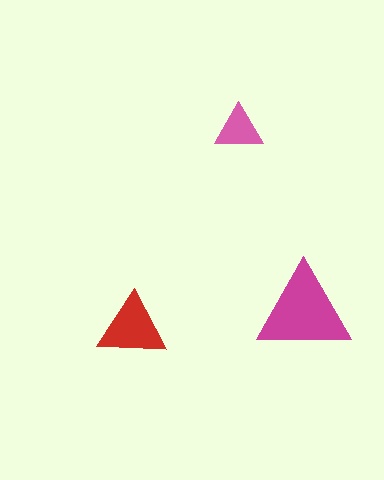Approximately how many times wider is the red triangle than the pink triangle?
About 1.5 times wider.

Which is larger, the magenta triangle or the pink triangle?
The magenta one.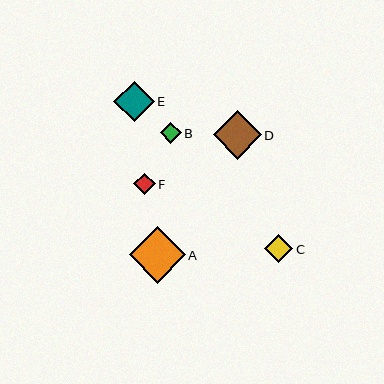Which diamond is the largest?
Diamond A is the largest with a size of approximately 56 pixels.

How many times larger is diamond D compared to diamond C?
Diamond D is approximately 1.7 times the size of diamond C.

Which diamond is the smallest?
Diamond B is the smallest with a size of approximately 21 pixels.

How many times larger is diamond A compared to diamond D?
Diamond A is approximately 1.2 times the size of diamond D.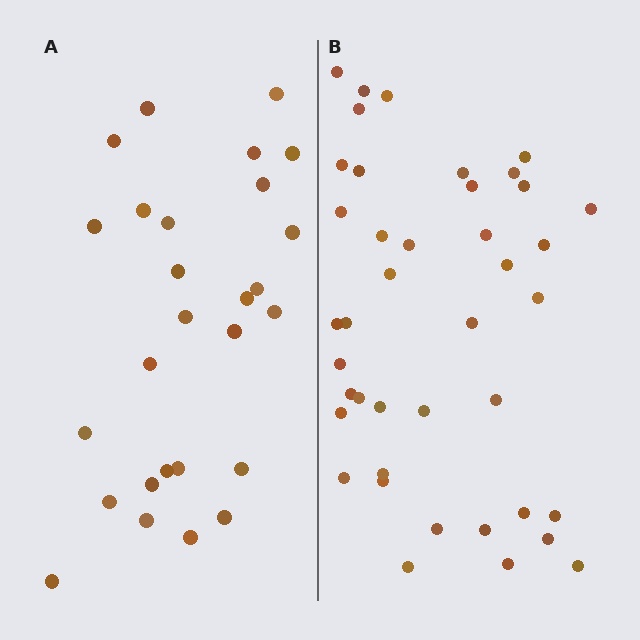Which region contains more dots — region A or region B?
Region B (the right region) has more dots.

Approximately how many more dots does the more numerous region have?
Region B has approximately 15 more dots than region A.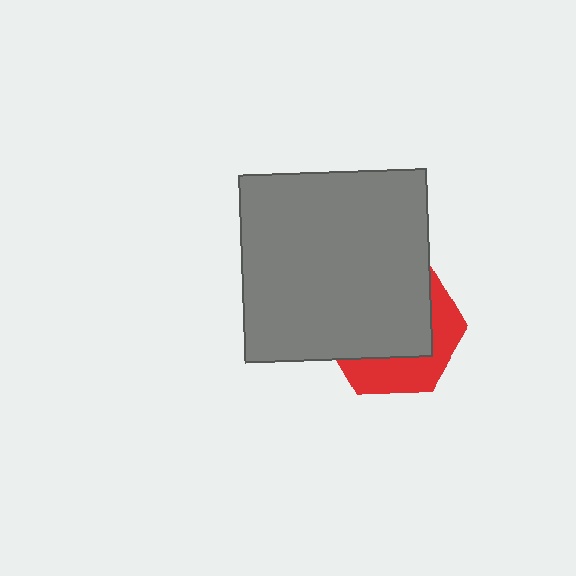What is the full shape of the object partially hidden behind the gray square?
The partially hidden object is a red hexagon.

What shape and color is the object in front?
The object in front is a gray square.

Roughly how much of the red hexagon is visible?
A small part of it is visible (roughly 36%).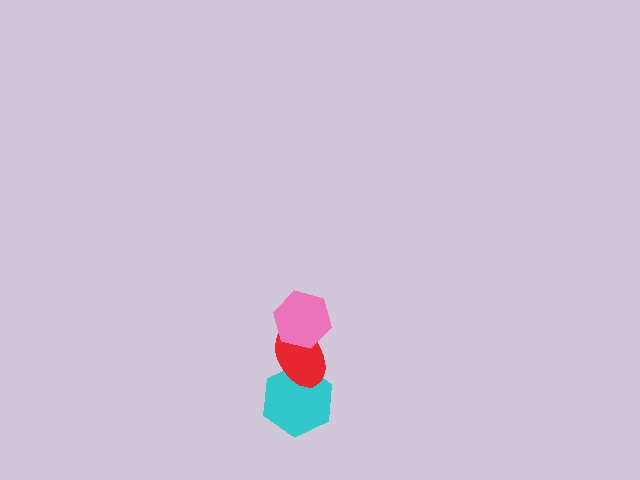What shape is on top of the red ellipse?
The pink hexagon is on top of the red ellipse.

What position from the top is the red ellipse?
The red ellipse is 2nd from the top.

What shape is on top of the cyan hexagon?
The red ellipse is on top of the cyan hexagon.